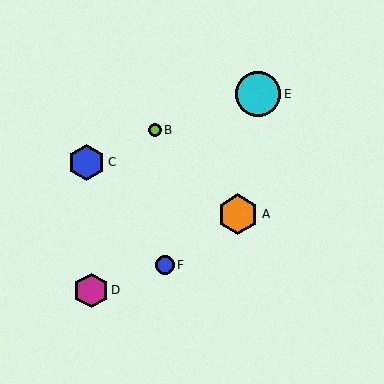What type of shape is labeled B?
Shape B is a lime circle.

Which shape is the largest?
The cyan circle (labeled E) is the largest.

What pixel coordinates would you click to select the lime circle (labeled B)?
Click at (155, 130) to select the lime circle B.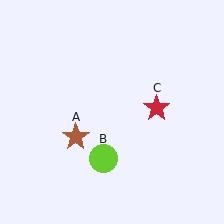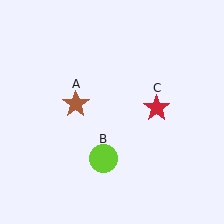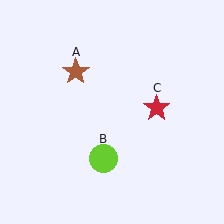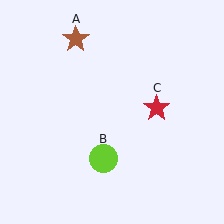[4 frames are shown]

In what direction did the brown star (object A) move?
The brown star (object A) moved up.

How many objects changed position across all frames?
1 object changed position: brown star (object A).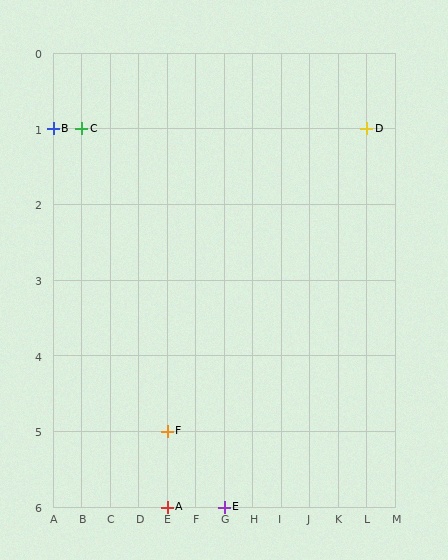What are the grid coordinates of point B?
Point B is at grid coordinates (A, 1).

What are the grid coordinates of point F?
Point F is at grid coordinates (E, 5).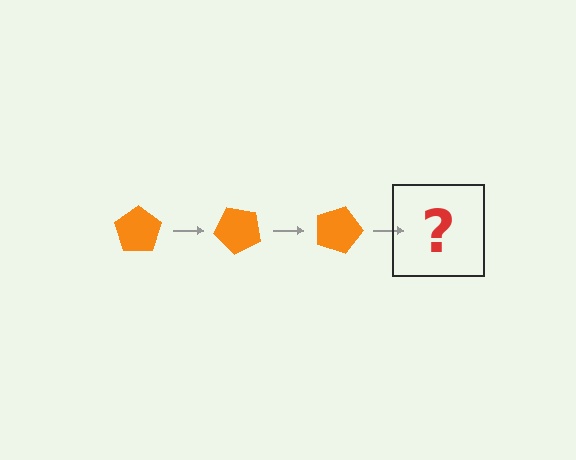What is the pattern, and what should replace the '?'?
The pattern is that the pentagon rotates 45 degrees each step. The '?' should be an orange pentagon rotated 135 degrees.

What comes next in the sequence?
The next element should be an orange pentagon rotated 135 degrees.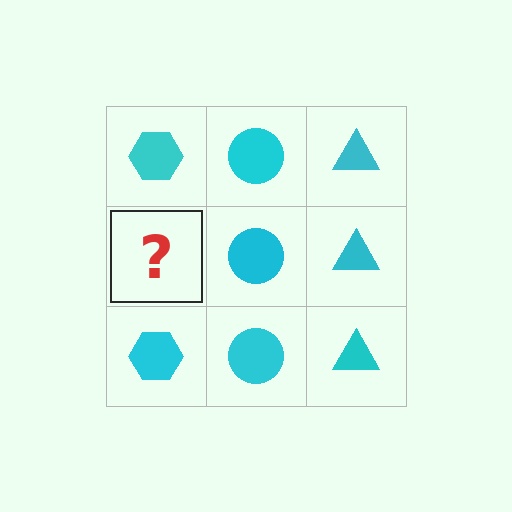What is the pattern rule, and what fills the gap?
The rule is that each column has a consistent shape. The gap should be filled with a cyan hexagon.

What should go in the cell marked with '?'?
The missing cell should contain a cyan hexagon.